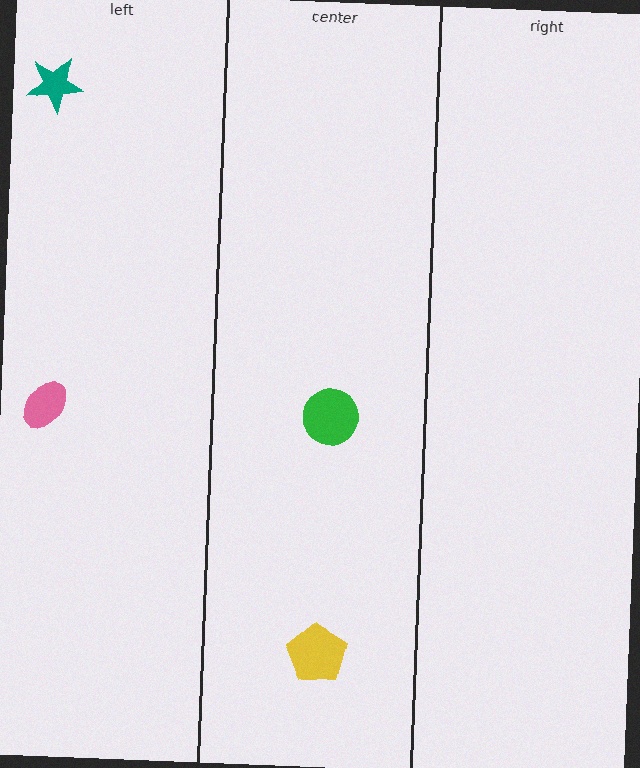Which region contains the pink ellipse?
The left region.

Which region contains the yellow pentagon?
The center region.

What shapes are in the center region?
The yellow pentagon, the green circle.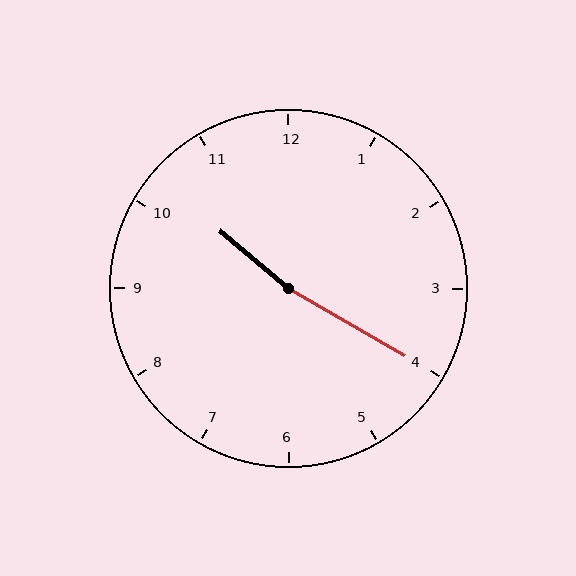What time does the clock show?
10:20.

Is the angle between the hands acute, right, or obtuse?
It is obtuse.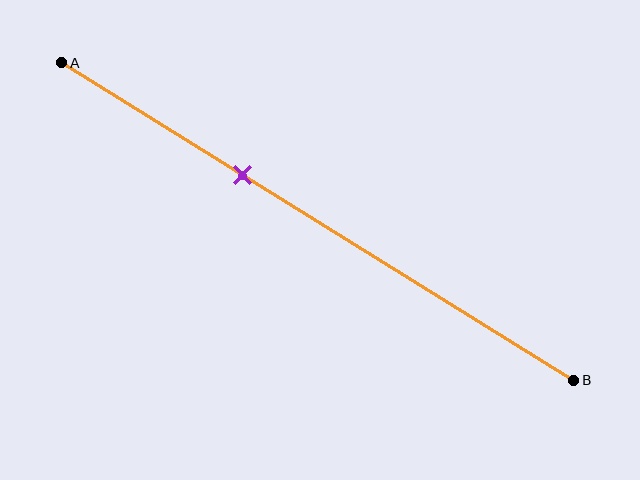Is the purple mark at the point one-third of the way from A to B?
Yes, the mark is approximately at the one-third point.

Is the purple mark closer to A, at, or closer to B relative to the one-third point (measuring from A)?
The purple mark is approximately at the one-third point of segment AB.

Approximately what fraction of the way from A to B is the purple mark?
The purple mark is approximately 35% of the way from A to B.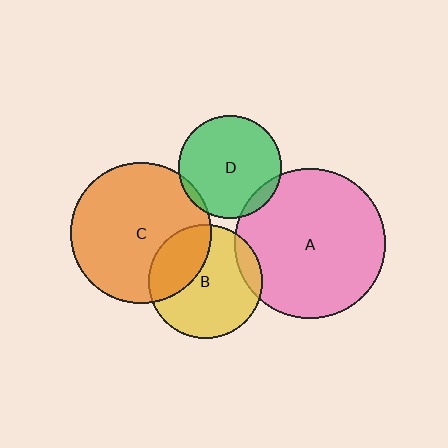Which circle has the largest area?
Circle A (pink).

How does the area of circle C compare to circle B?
Approximately 1.5 times.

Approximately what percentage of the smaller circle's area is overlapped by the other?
Approximately 10%.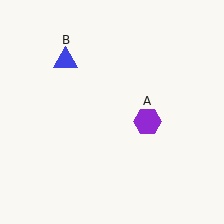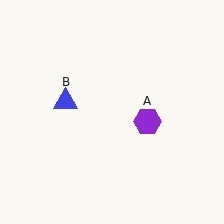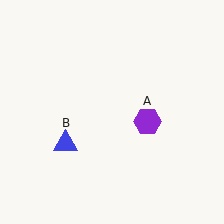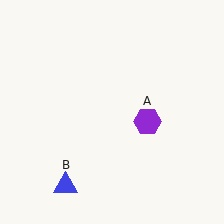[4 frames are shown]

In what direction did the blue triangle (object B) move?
The blue triangle (object B) moved down.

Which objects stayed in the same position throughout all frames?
Purple hexagon (object A) remained stationary.